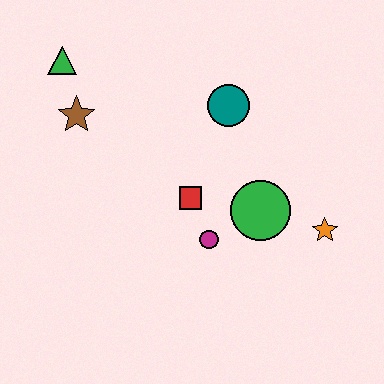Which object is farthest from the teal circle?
The green triangle is farthest from the teal circle.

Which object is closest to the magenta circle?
The red square is closest to the magenta circle.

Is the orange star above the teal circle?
No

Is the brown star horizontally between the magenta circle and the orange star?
No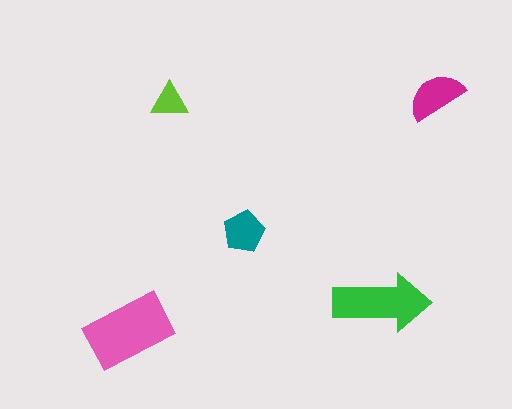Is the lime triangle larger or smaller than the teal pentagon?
Smaller.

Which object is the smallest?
The lime triangle.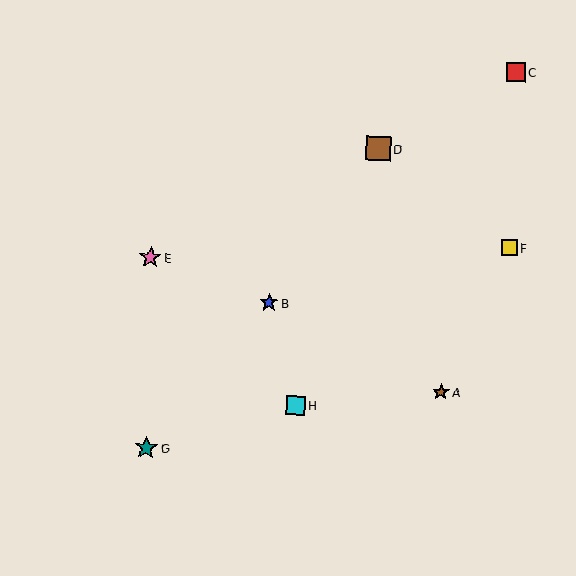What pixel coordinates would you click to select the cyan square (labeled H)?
Click at (295, 406) to select the cyan square H.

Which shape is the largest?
The brown square (labeled D) is the largest.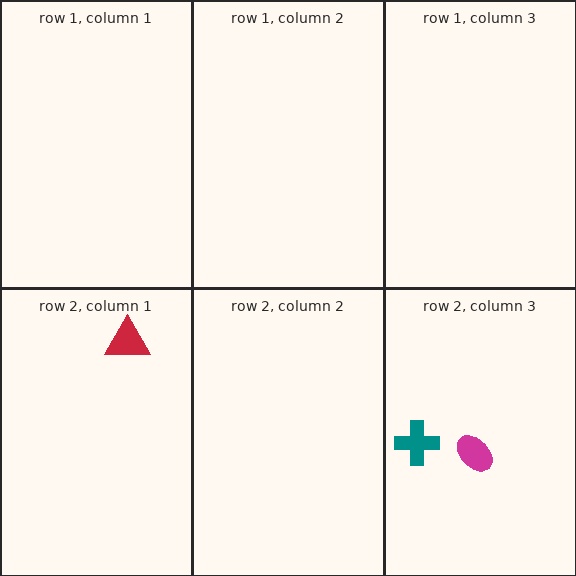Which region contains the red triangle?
The row 2, column 1 region.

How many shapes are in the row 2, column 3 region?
2.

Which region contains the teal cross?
The row 2, column 3 region.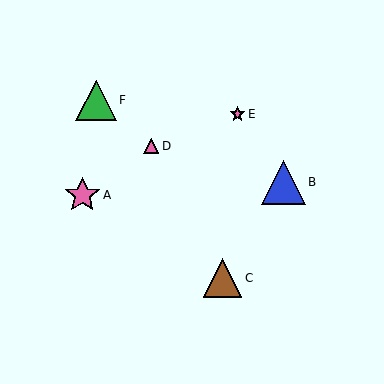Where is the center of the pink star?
The center of the pink star is at (238, 114).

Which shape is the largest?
The blue triangle (labeled B) is the largest.